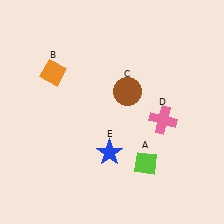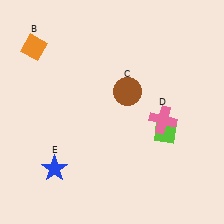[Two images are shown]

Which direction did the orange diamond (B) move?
The orange diamond (B) moved up.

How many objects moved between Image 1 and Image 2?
3 objects moved between the two images.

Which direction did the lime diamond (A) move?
The lime diamond (A) moved up.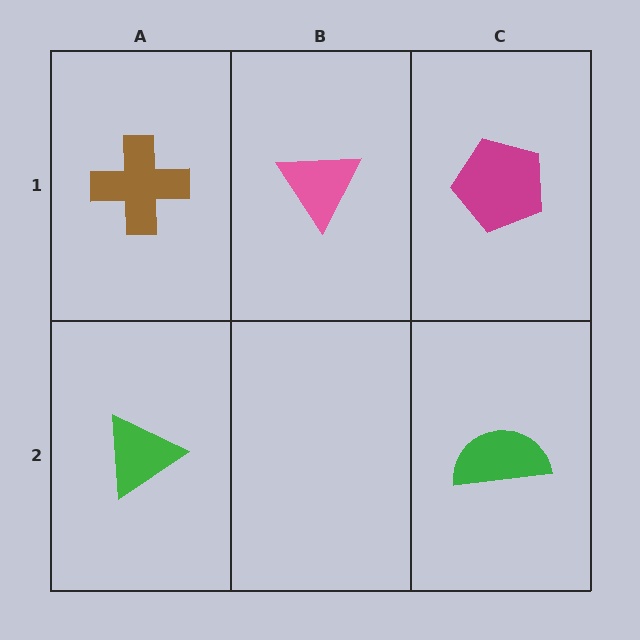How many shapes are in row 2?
2 shapes.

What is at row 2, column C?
A green semicircle.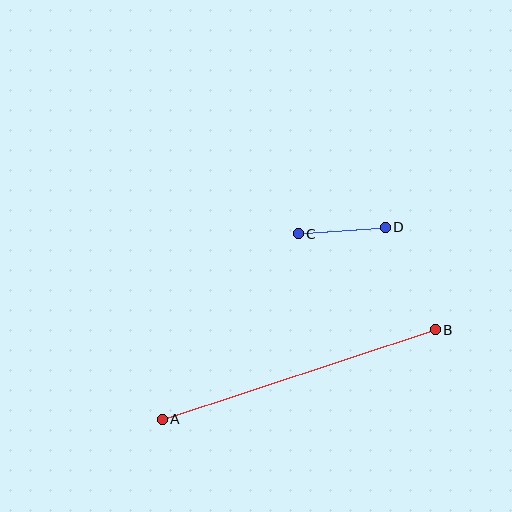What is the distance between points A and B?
The distance is approximately 287 pixels.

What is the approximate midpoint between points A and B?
The midpoint is at approximately (299, 374) pixels.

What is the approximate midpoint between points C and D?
The midpoint is at approximately (342, 231) pixels.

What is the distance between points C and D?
The distance is approximately 87 pixels.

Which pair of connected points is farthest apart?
Points A and B are farthest apart.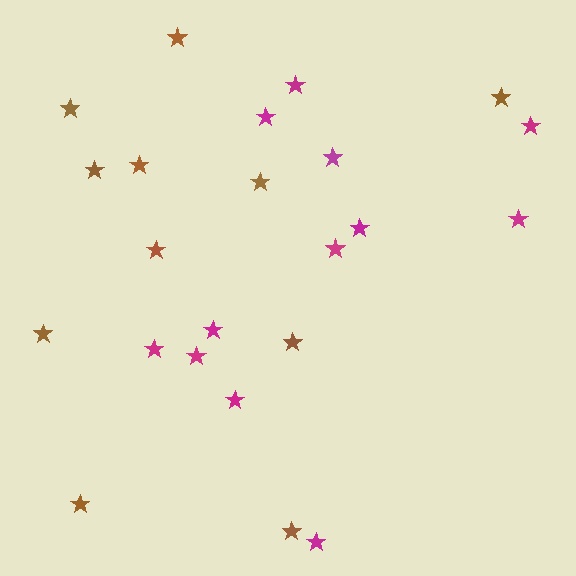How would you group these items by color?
There are 2 groups: one group of brown stars (11) and one group of magenta stars (12).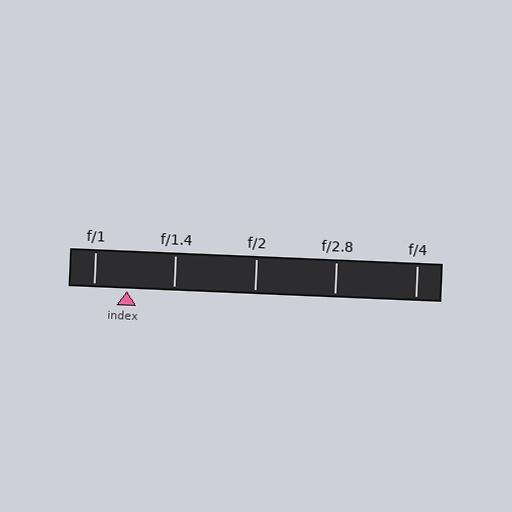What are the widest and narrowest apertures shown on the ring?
The widest aperture shown is f/1 and the narrowest is f/4.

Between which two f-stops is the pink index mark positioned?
The index mark is between f/1 and f/1.4.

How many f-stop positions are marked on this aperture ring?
There are 5 f-stop positions marked.